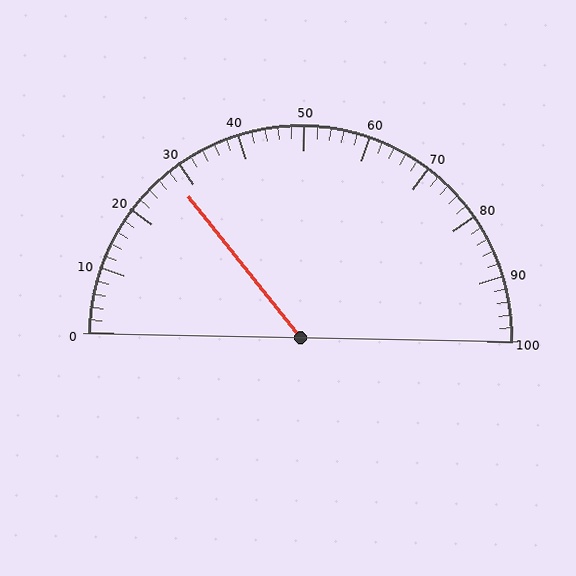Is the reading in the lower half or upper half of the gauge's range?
The reading is in the lower half of the range (0 to 100).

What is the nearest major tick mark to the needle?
The nearest major tick mark is 30.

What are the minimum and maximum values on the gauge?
The gauge ranges from 0 to 100.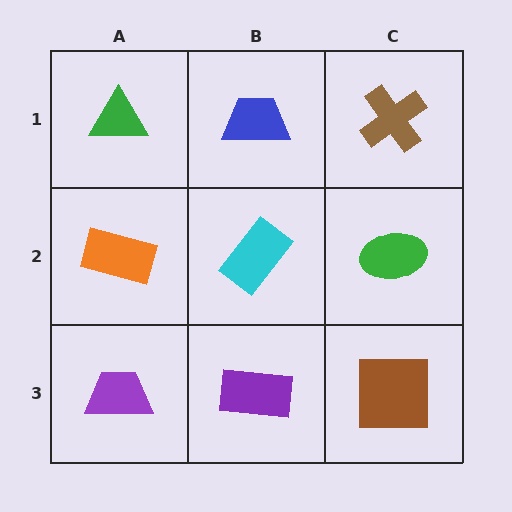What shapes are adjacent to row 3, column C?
A green ellipse (row 2, column C), a purple rectangle (row 3, column B).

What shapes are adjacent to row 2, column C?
A brown cross (row 1, column C), a brown square (row 3, column C), a cyan rectangle (row 2, column B).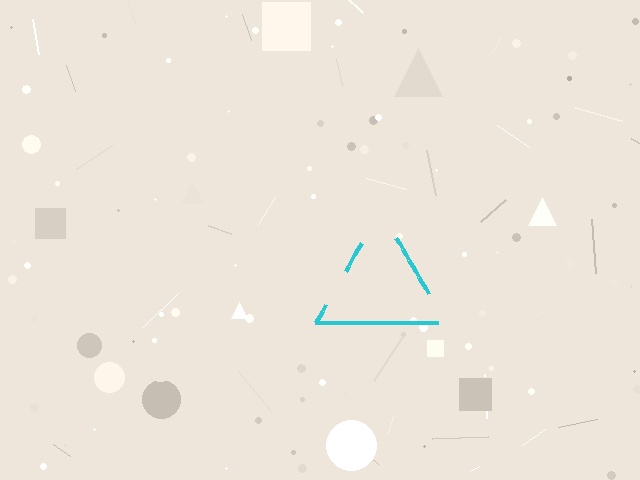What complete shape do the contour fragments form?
The contour fragments form a triangle.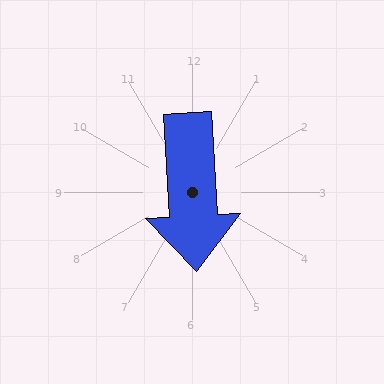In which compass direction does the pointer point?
South.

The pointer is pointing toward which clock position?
Roughly 6 o'clock.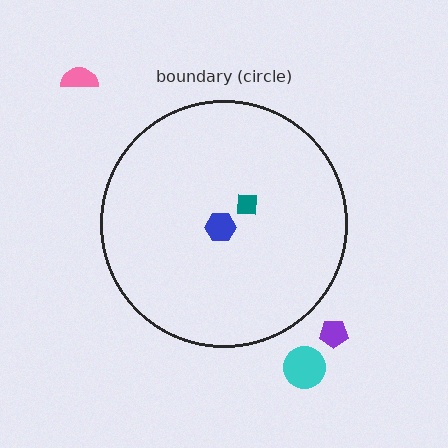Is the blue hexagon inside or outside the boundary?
Inside.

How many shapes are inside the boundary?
2 inside, 3 outside.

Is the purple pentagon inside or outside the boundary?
Outside.